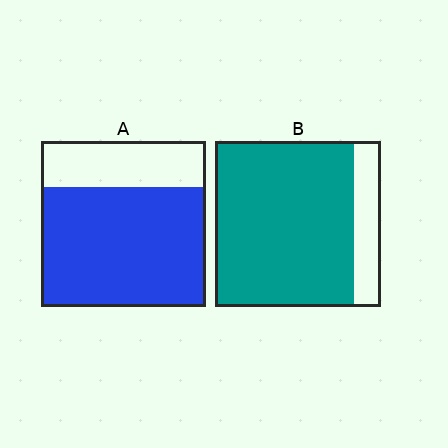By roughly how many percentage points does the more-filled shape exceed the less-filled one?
By roughly 10 percentage points (B over A).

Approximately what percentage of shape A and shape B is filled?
A is approximately 70% and B is approximately 85%.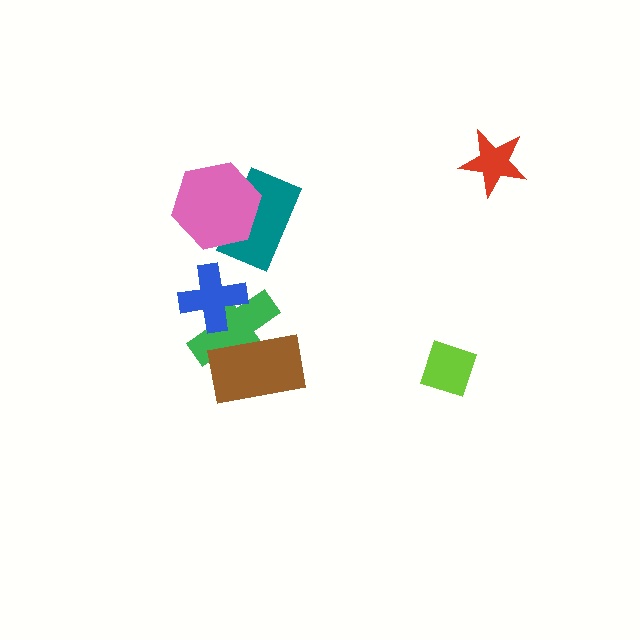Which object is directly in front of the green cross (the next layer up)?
The brown rectangle is directly in front of the green cross.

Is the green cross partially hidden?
Yes, it is partially covered by another shape.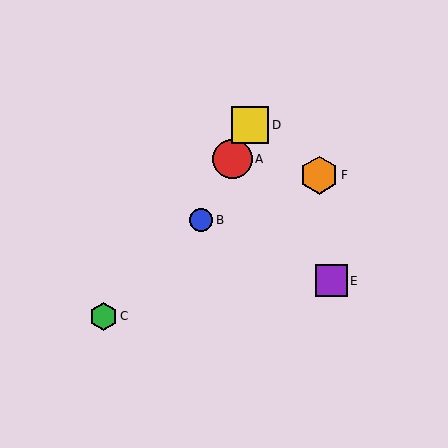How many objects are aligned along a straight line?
3 objects (A, B, D) are aligned along a straight line.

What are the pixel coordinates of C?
Object C is at (103, 316).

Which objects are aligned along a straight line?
Objects A, B, D are aligned along a straight line.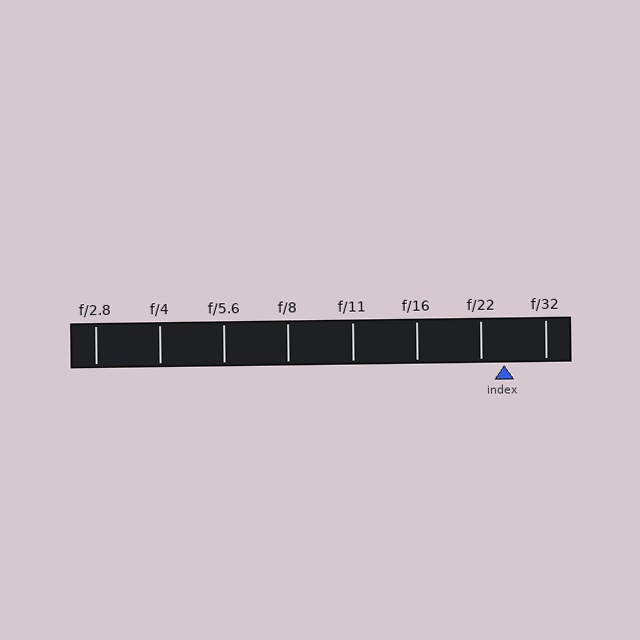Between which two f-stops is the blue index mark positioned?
The index mark is between f/22 and f/32.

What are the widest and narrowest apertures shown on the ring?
The widest aperture shown is f/2.8 and the narrowest is f/32.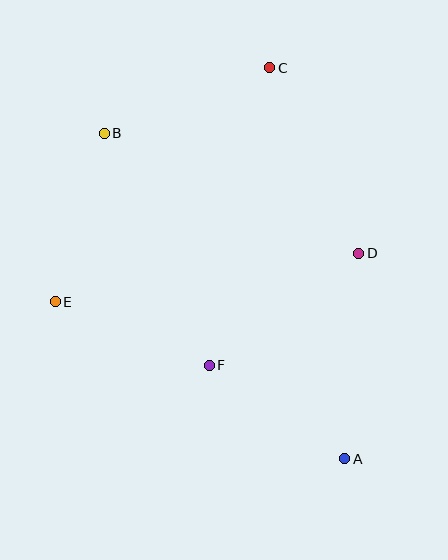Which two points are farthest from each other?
Points A and B are farthest from each other.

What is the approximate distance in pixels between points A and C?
The distance between A and C is approximately 398 pixels.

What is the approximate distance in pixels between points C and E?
The distance between C and E is approximately 318 pixels.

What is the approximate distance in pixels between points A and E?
The distance between A and E is approximately 329 pixels.